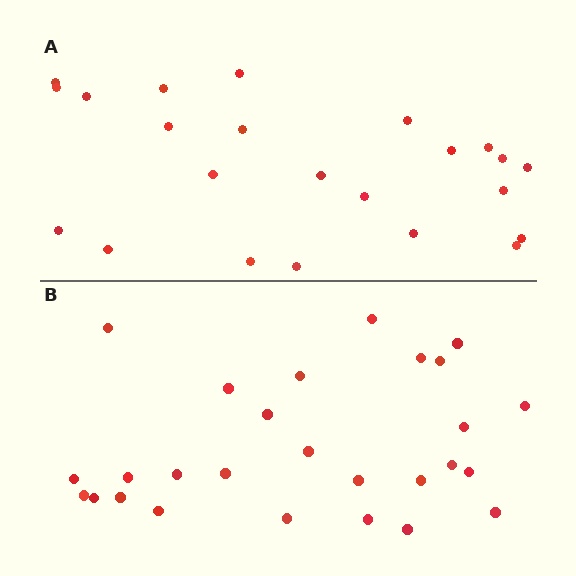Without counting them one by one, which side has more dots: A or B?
Region B (the bottom region) has more dots.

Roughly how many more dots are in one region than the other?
Region B has about 4 more dots than region A.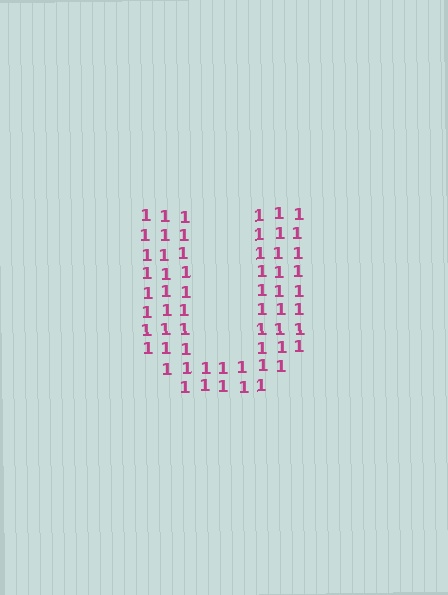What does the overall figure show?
The overall figure shows the letter U.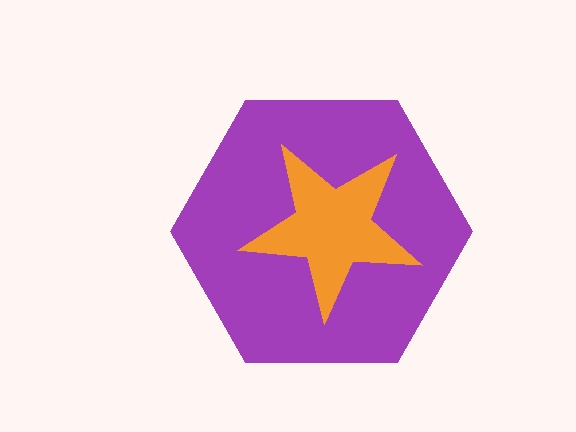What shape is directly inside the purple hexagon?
The orange star.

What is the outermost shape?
The purple hexagon.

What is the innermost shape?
The orange star.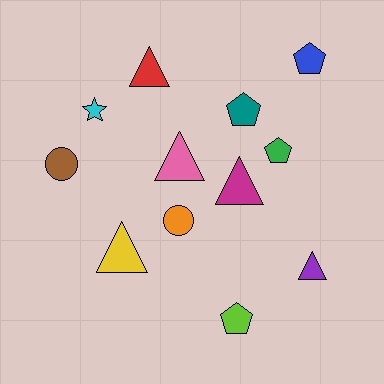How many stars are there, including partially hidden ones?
There is 1 star.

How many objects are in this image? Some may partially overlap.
There are 12 objects.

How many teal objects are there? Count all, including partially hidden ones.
There is 1 teal object.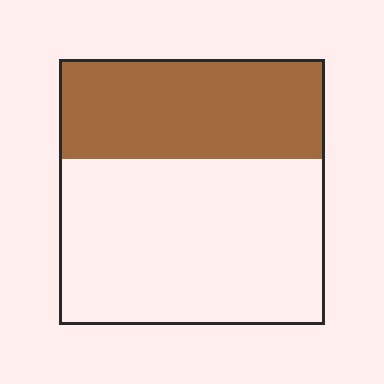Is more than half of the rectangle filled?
No.